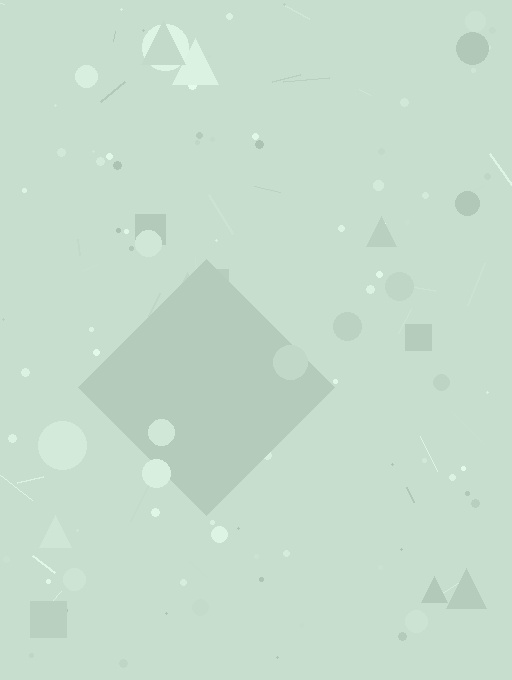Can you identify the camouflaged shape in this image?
The camouflaged shape is a diamond.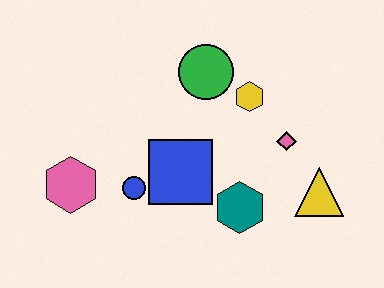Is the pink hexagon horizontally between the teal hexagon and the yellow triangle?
No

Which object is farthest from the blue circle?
The yellow triangle is farthest from the blue circle.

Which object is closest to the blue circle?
The blue square is closest to the blue circle.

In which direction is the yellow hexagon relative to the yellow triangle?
The yellow hexagon is above the yellow triangle.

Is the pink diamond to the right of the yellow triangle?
No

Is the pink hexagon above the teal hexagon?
Yes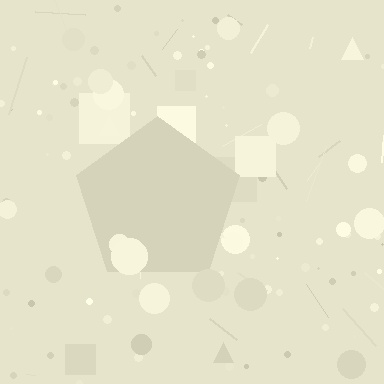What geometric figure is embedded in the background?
A pentagon is embedded in the background.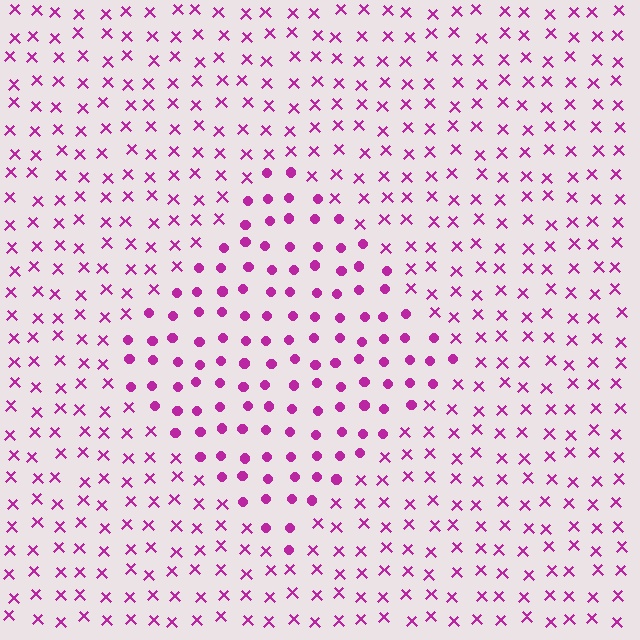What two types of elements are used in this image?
The image uses circles inside the diamond region and X marks outside it.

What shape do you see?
I see a diamond.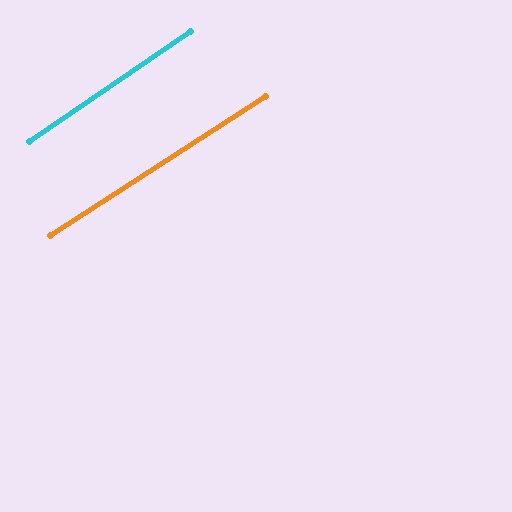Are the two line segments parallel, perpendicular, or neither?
Parallel — their directions differ by only 1.5°.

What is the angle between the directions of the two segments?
Approximately 2 degrees.